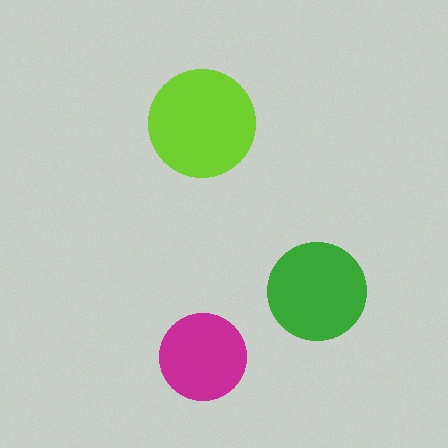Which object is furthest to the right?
The green circle is rightmost.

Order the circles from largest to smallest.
the lime one, the green one, the magenta one.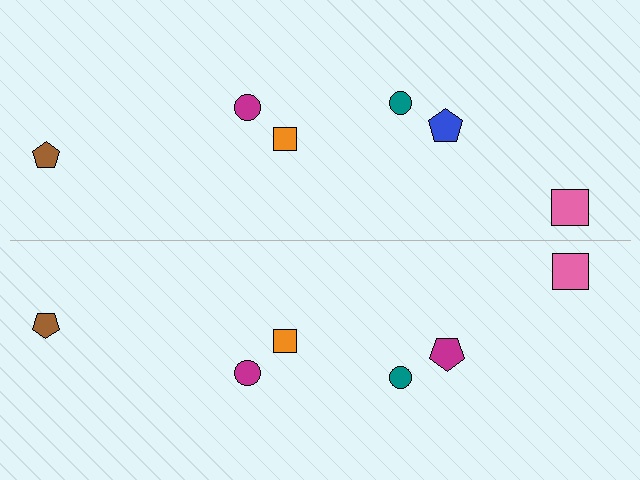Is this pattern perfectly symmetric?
No, the pattern is not perfectly symmetric. The magenta pentagon on the bottom side breaks the symmetry — its mirror counterpart is blue.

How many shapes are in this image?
There are 12 shapes in this image.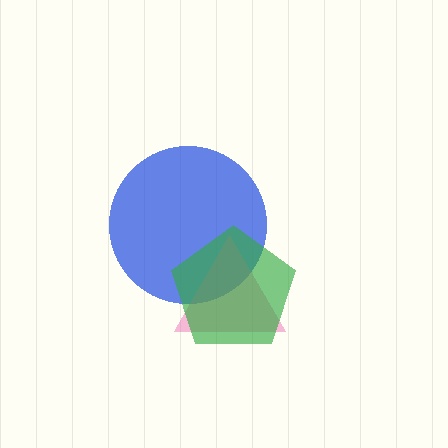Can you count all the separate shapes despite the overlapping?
Yes, there are 3 separate shapes.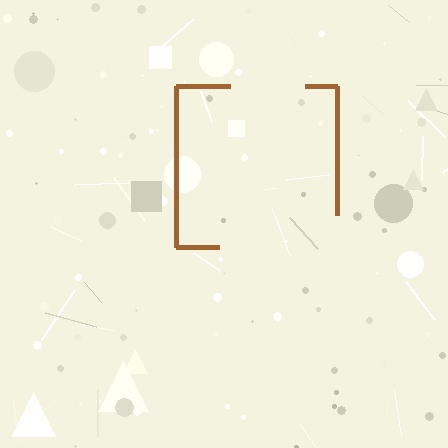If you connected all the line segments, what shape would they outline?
They would outline a square.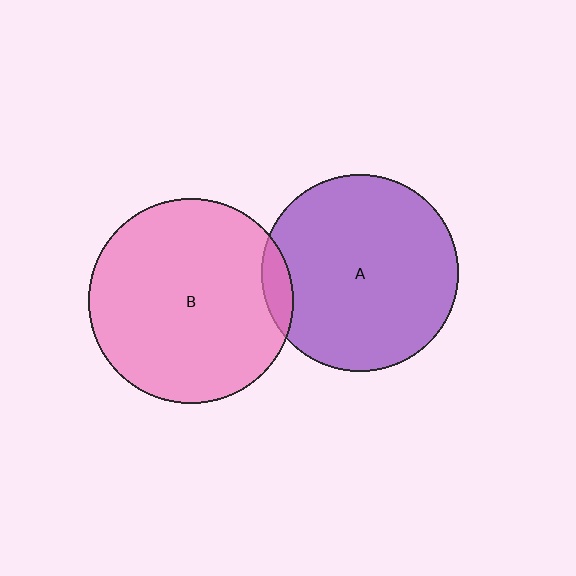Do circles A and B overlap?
Yes.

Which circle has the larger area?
Circle B (pink).